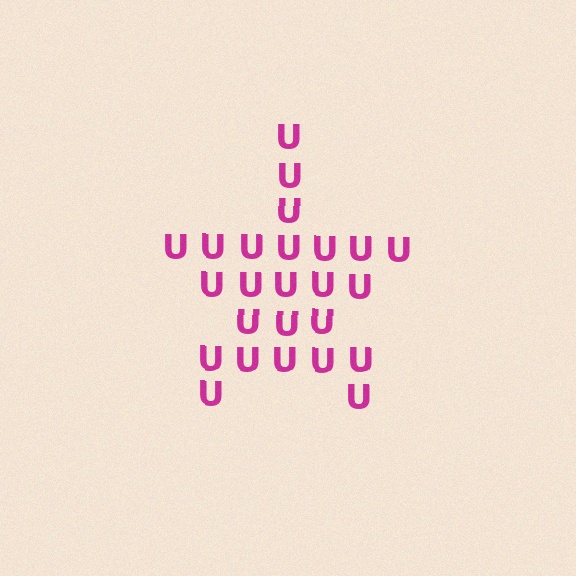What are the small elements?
The small elements are letter U's.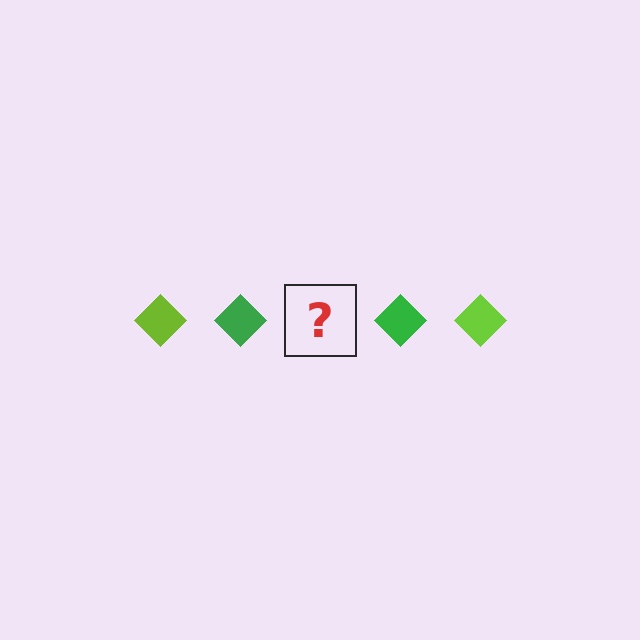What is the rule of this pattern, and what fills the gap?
The rule is that the pattern cycles through lime, green diamonds. The gap should be filled with a lime diamond.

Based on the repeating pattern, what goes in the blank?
The blank should be a lime diamond.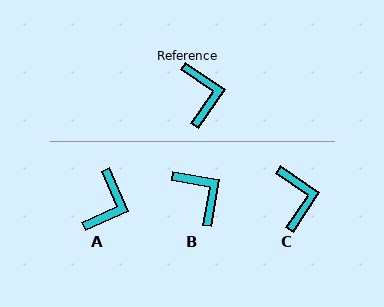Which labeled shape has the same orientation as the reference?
C.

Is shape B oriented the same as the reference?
No, it is off by about 24 degrees.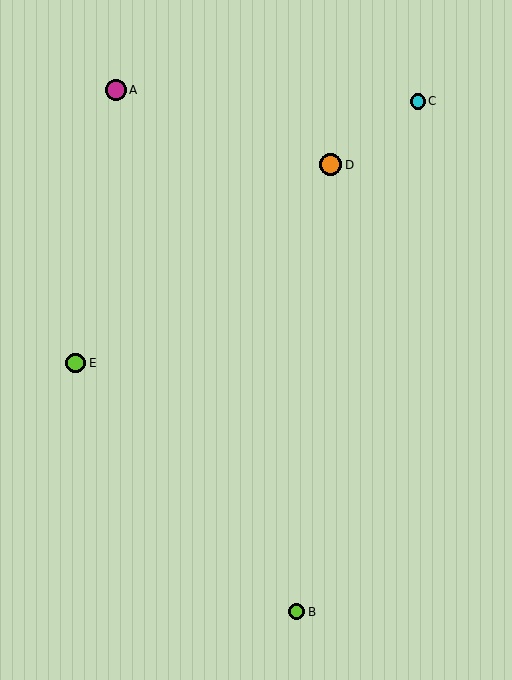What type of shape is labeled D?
Shape D is an orange circle.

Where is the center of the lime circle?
The center of the lime circle is at (297, 612).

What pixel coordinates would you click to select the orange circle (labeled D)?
Click at (331, 165) to select the orange circle D.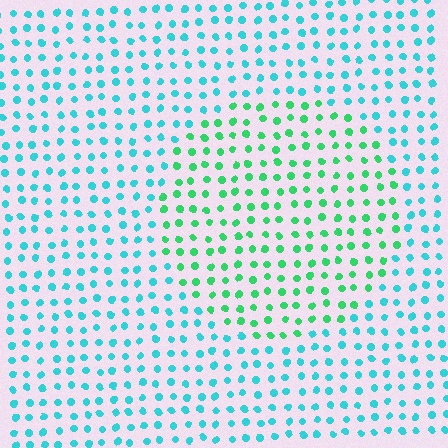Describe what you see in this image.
The image is filled with small cyan elements in a uniform arrangement. A circle-shaped region is visible where the elements are tinted to a slightly different hue, forming a subtle color boundary.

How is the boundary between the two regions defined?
The boundary is defined purely by a slight shift in hue (about 41 degrees). Spacing, size, and orientation are identical on both sides.